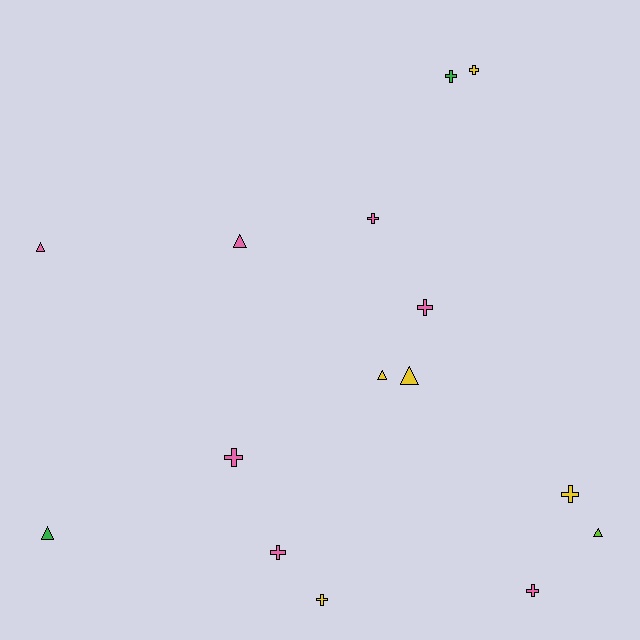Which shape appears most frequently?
Cross, with 9 objects.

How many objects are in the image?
There are 15 objects.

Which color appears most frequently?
Pink, with 7 objects.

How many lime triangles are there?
There is 1 lime triangle.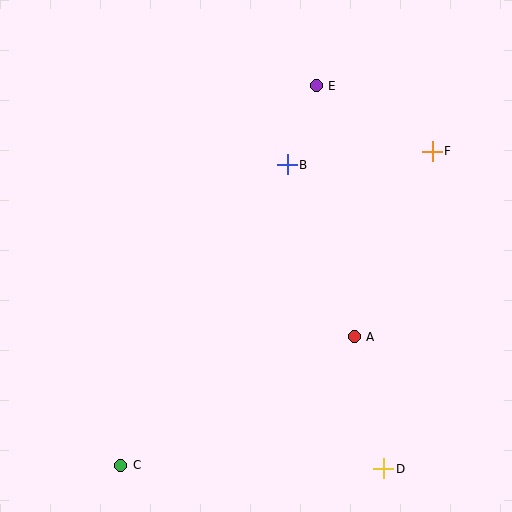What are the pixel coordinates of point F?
Point F is at (432, 151).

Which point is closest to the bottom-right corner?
Point D is closest to the bottom-right corner.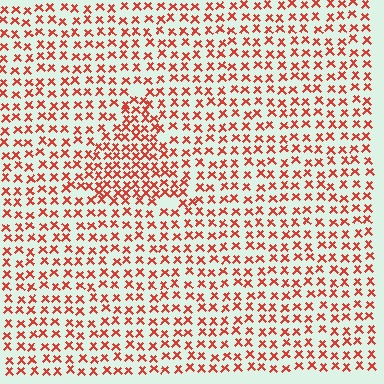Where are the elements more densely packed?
The elements are more densely packed inside the triangle boundary.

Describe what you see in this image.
The image contains small red elements arranged at two different densities. A triangle-shaped region is visible where the elements are more densely packed than the surrounding area.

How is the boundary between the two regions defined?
The boundary is defined by a change in element density (approximately 1.7x ratio). All elements are the same color, size, and shape.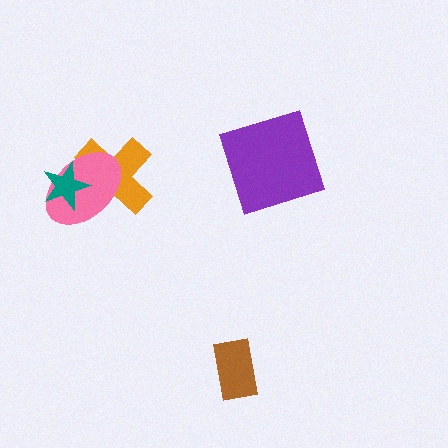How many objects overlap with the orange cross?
2 objects overlap with the orange cross.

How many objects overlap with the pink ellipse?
2 objects overlap with the pink ellipse.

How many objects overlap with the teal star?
2 objects overlap with the teal star.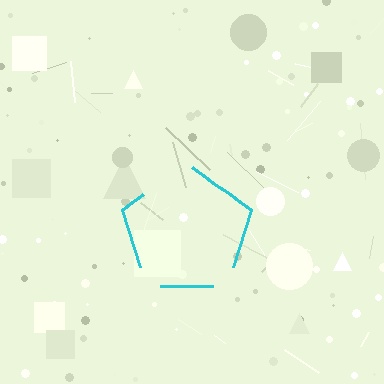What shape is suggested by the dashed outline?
The dashed outline suggests a pentagon.